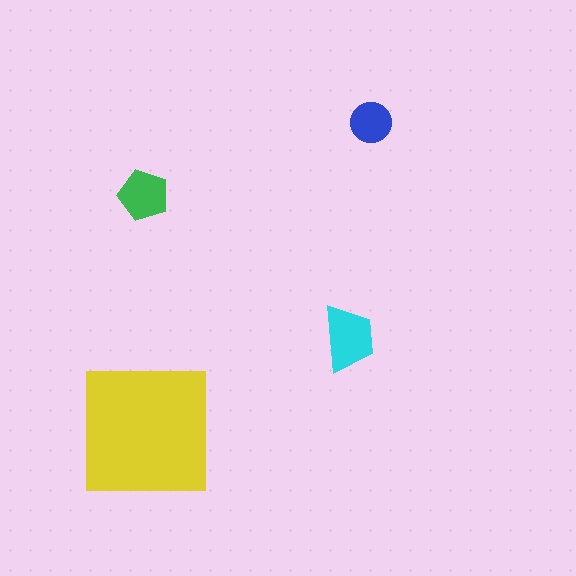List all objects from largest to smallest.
The yellow square, the cyan trapezoid, the green pentagon, the blue circle.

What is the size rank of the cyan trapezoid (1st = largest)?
2nd.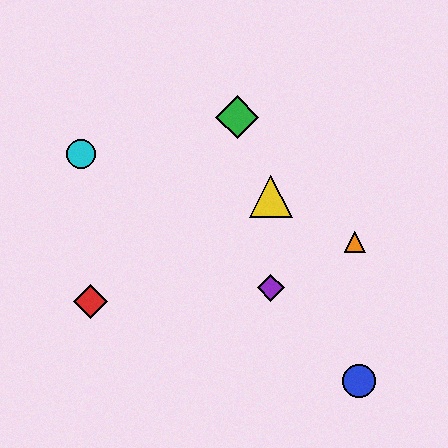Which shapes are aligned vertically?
The yellow triangle, the purple diamond are aligned vertically.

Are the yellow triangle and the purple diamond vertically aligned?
Yes, both are at x≈271.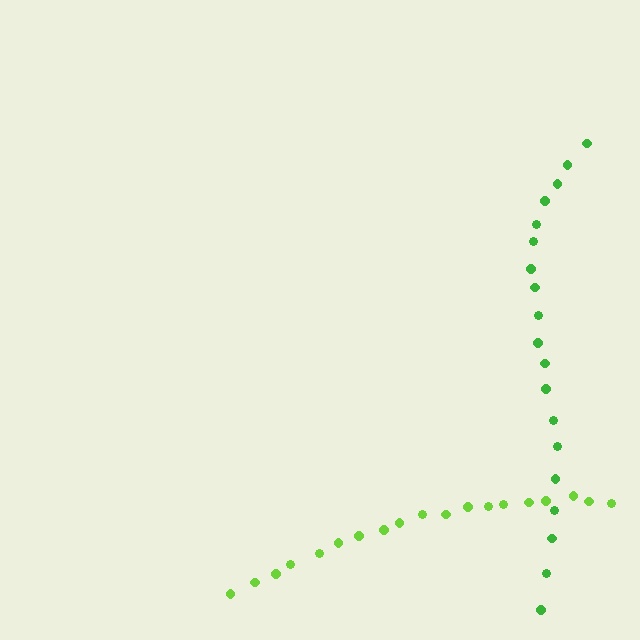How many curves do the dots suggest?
There are 2 distinct paths.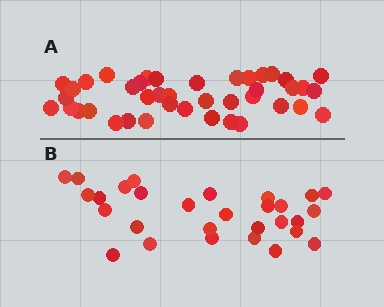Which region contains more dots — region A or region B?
Region A (the top region) has more dots.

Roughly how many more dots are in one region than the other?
Region A has roughly 12 or so more dots than region B.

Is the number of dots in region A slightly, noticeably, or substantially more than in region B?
Region A has noticeably more, but not dramatically so. The ratio is roughly 1.4 to 1.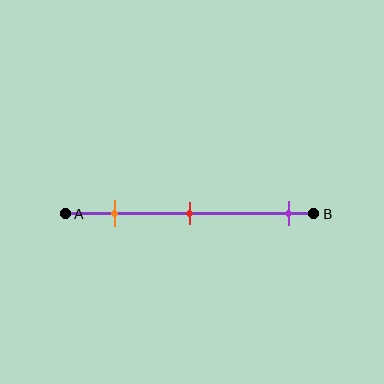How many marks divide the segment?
There are 3 marks dividing the segment.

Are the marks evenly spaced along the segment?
No, the marks are not evenly spaced.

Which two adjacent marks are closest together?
The orange and red marks are the closest adjacent pair.